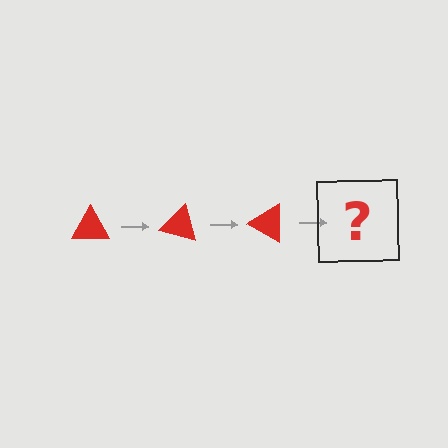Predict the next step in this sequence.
The next step is a red triangle rotated 45 degrees.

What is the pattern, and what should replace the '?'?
The pattern is that the triangle rotates 15 degrees each step. The '?' should be a red triangle rotated 45 degrees.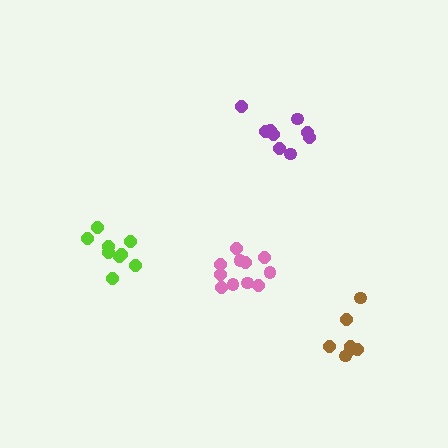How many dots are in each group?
Group 1: 9 dots, Group 2: 7 dots, Group 3: 9 dots, Group 4: 11 dots (36 total).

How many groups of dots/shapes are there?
There are 4 groups.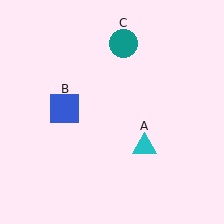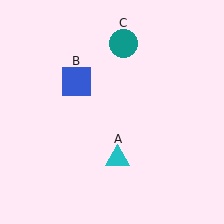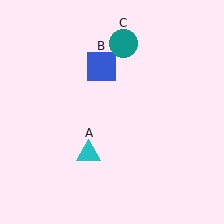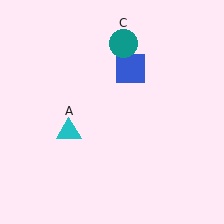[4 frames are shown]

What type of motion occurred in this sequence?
The cyan triangle (object A), blue square (object B) rotated clockwise around the center of the scene.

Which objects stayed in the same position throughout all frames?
Teal circle (object C) remained stationary.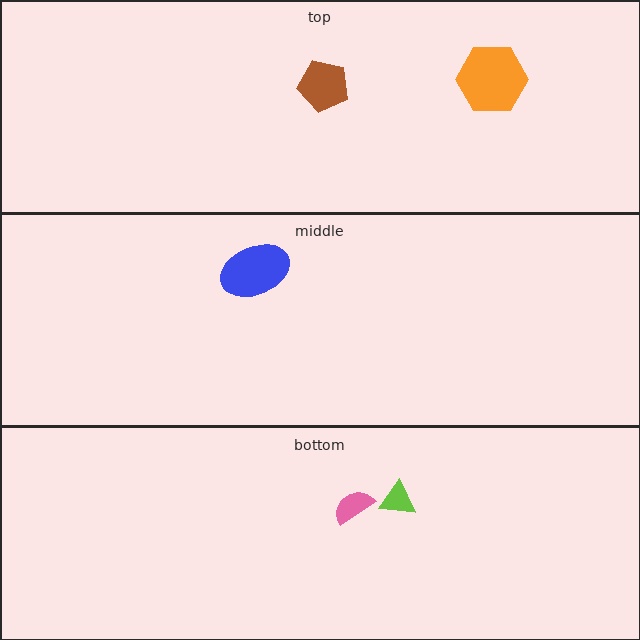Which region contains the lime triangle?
The bottom region.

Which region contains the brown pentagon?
The top region.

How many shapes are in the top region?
2.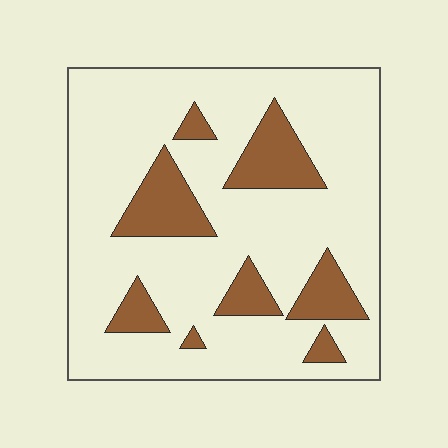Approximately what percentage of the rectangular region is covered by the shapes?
Approximately 20%.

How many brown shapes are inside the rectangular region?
8.